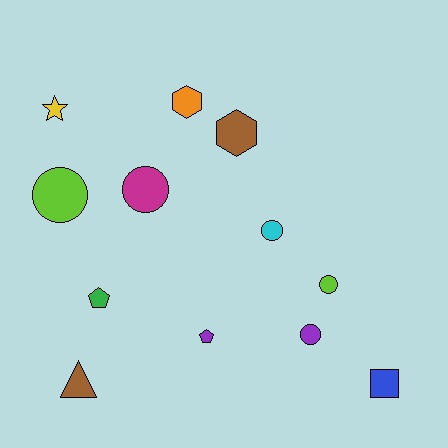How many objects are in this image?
There are 12 objects.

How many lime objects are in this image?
There are 2 lime objects.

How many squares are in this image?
There is 1 square.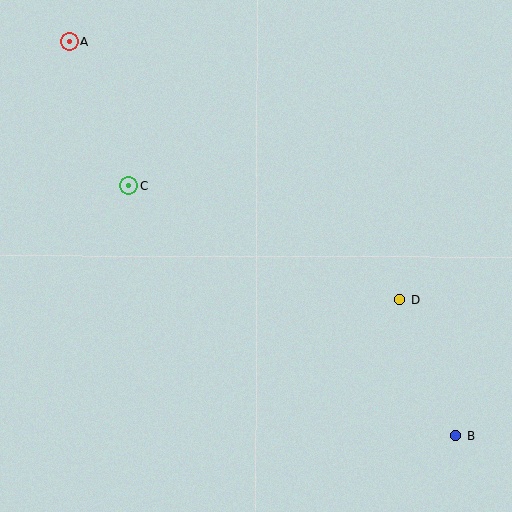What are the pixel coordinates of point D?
Point D is at (400, 300).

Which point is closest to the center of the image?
Point C at (129, 186) is closest to the center.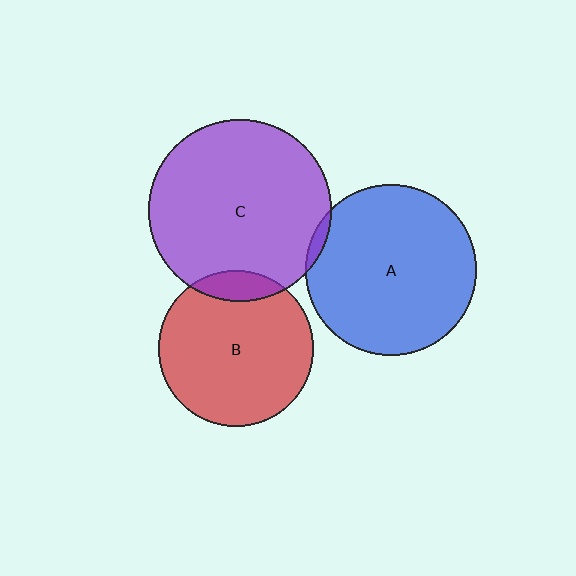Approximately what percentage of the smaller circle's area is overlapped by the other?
Approximately 10%.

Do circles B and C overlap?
Yes.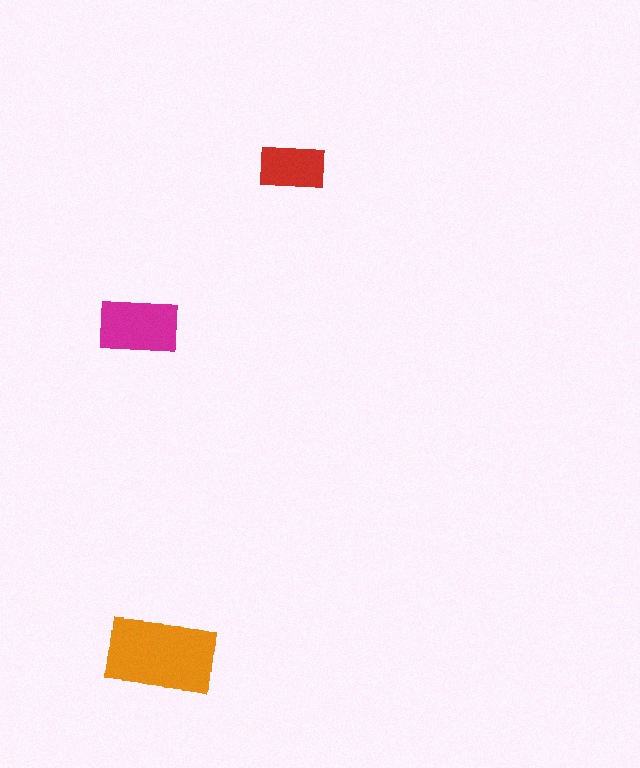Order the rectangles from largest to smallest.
the orange one, the magenta one, the red one.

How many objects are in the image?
There are 3 objects in the image.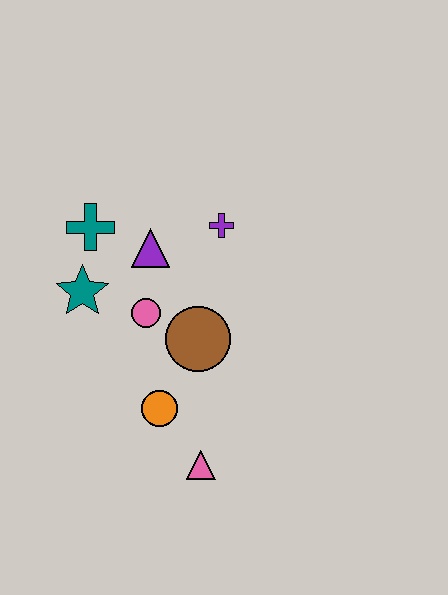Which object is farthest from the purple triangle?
The pink triangle is farthest from the purple triangle.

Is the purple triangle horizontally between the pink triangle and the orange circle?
No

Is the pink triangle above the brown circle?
No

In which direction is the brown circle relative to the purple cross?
The brown circle is below the purple cross.